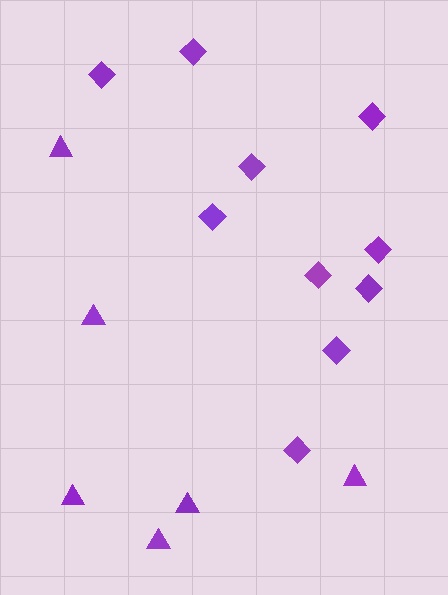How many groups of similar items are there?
There are 2 groups: one group of diamonds (10) and one group of triangles (6).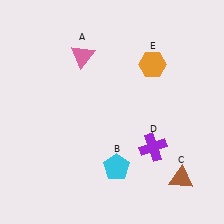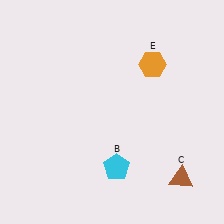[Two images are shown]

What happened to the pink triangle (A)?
The pink triangle (A) was removed in Image 2. It was in the top-left area of Image 1.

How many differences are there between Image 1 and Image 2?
There are 2 differences between the two images.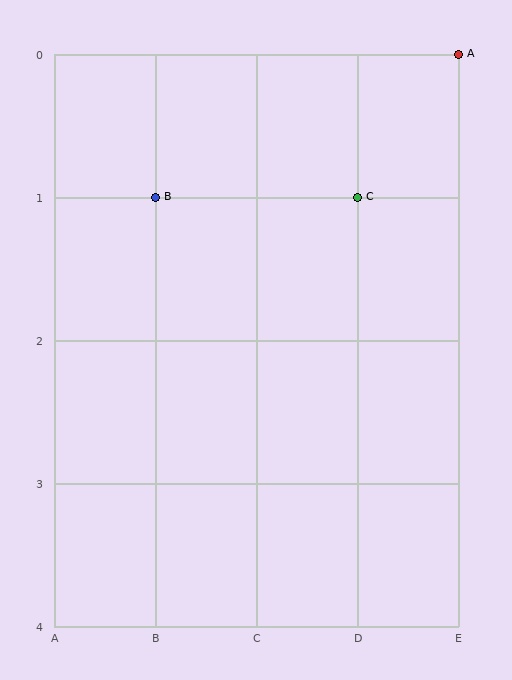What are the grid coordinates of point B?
Point B is at grid coordinates (B, 1).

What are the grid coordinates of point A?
Point A is at grid coordinates (E, 0).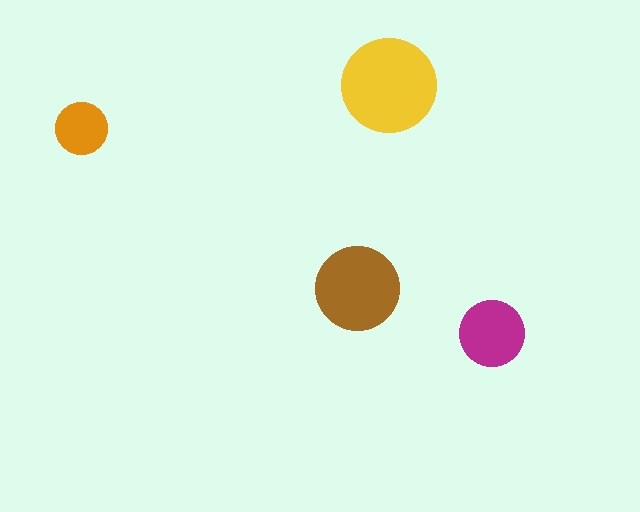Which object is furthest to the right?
The magenta circle is rightmost.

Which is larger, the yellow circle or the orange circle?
The yellow one.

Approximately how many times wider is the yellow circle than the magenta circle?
About 1.5 times wider.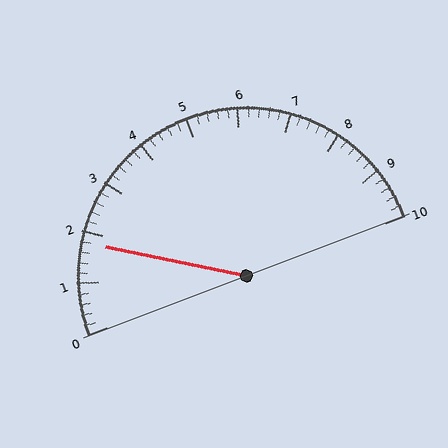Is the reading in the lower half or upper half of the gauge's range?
The reading is in the lower half of the range (0 to 10).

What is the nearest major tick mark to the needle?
The nearest major tick mark is 2.